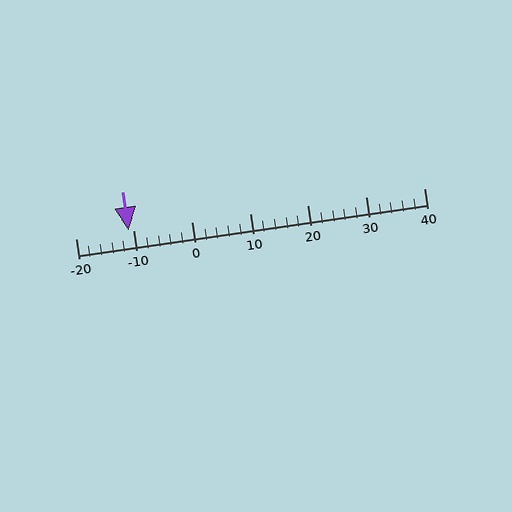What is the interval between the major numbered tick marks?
The major tick marks are spaced 10 units apart.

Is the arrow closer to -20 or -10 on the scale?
The arrow is closer to -10.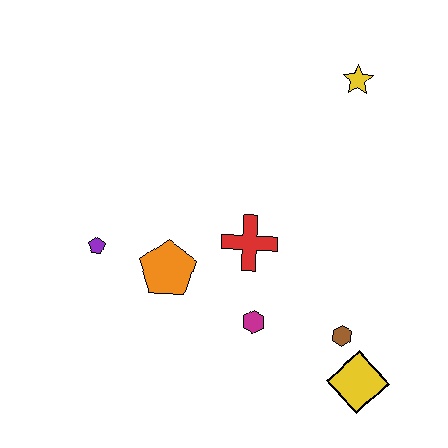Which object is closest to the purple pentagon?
The orange pentagon is closest to the purple pentagon.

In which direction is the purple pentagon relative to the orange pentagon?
The purple pentagon is to the left of the orange pentagon.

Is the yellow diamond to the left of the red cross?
No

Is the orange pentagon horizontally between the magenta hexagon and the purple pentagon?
Yes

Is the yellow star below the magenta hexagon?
No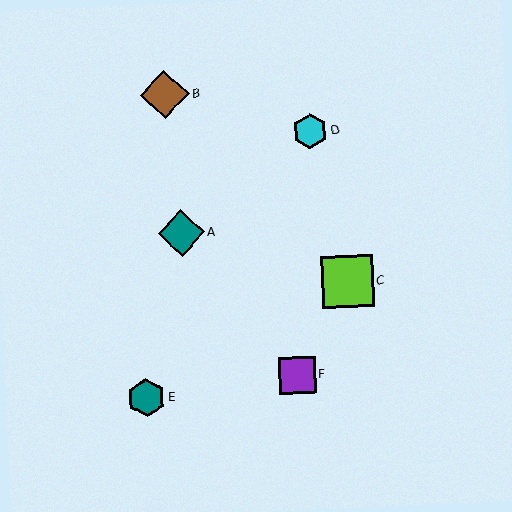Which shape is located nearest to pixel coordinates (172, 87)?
The brown diamond (labeled B) at (165, 95) is nearest to that location.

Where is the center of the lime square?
The center of the lime square is at (347, 282).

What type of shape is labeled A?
Shape A is a teal diamond.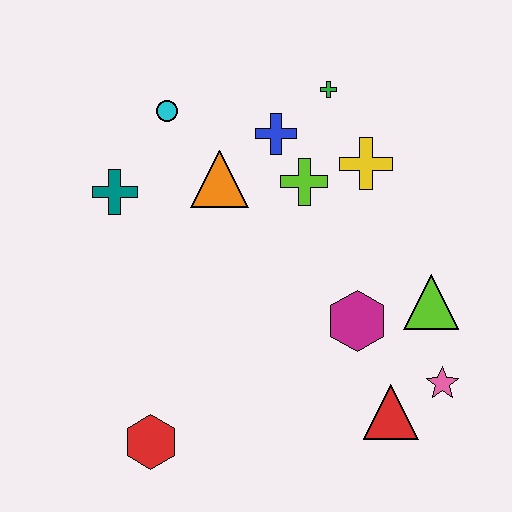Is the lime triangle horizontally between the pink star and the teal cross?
Yes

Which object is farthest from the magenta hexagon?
The cyan circle is farthest from the magenta hexagon.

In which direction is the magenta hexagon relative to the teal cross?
The magenta hexagon is to the right of the teal cross.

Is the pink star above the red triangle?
Yes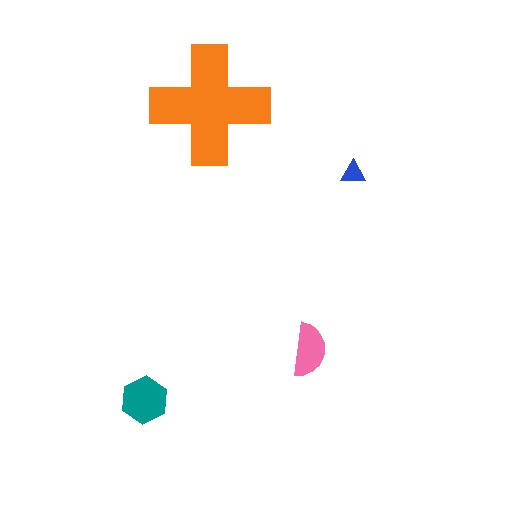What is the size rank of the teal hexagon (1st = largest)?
2nd.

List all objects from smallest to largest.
The blue triangle, the pink semicircle, the teal hexagon, the orange cross.